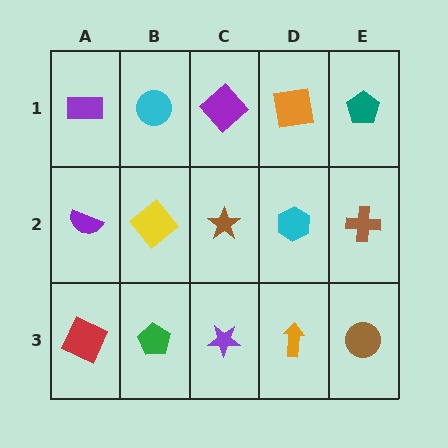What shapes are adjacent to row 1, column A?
A purple semicircle (row 2, column A), a cyan circle (row 1, column B).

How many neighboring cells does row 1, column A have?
2.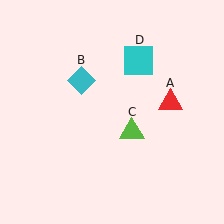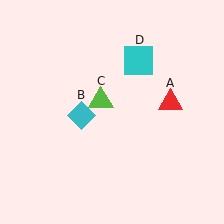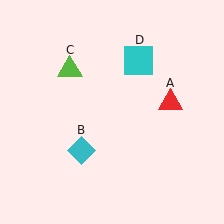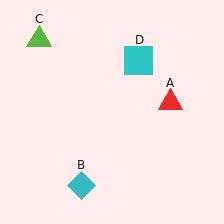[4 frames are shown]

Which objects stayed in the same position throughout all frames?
Red triangle (object A) and cyan square (object D) remained stationary.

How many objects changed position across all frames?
2 objects changed position: cyan diamond (object B), lime triangle (object C).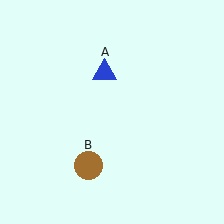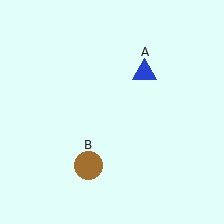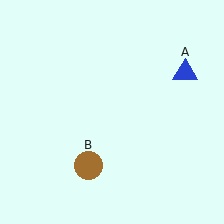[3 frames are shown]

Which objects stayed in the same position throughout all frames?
Brown circle (object B) remained stationary.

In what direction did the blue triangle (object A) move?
The blue triangle (object A) moved right.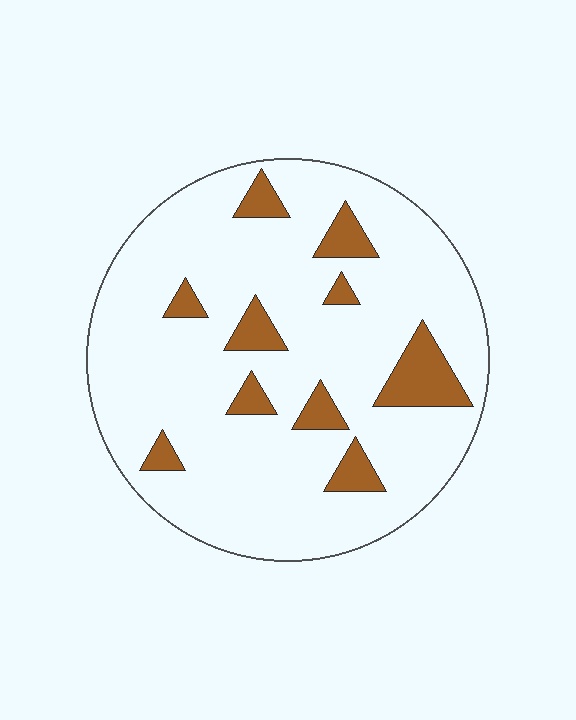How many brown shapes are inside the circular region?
10.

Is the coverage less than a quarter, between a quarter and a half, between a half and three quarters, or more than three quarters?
Less than a quarter.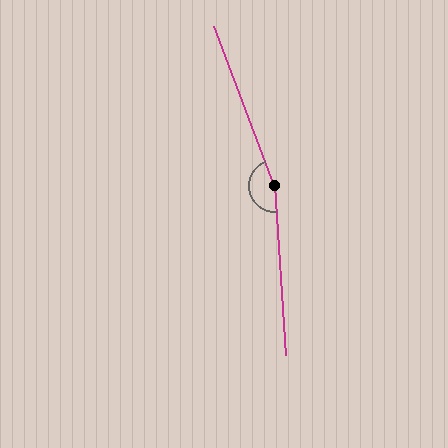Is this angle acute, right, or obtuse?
It is obtuse.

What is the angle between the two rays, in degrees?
Approximately 163 degrees.